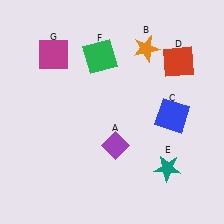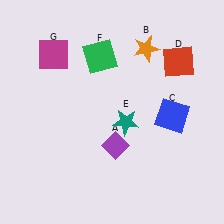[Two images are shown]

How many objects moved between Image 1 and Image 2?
1 object moved between the two images.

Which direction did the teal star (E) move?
The teal star (E) moved up.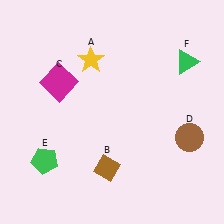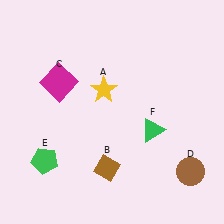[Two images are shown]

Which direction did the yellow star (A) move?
The yellow star (A) moved down.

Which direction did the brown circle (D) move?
The brown circle (D) moved down.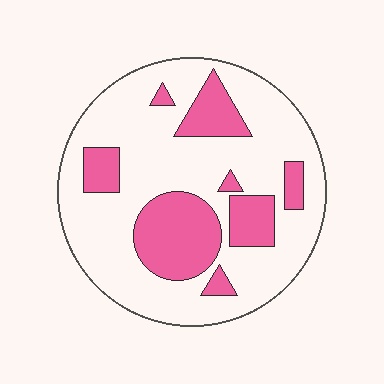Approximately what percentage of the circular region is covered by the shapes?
Approximately 25%.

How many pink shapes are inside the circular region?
8.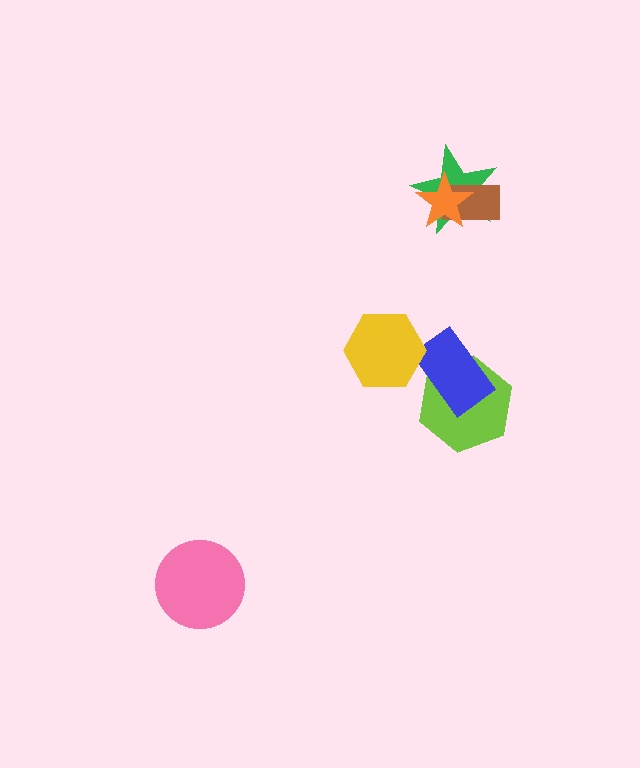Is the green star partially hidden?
Yes, it is partially covered by another shape.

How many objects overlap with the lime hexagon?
1 object overlaps with the lime hexagon.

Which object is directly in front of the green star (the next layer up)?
The brown rectangle is directly in front of the green star.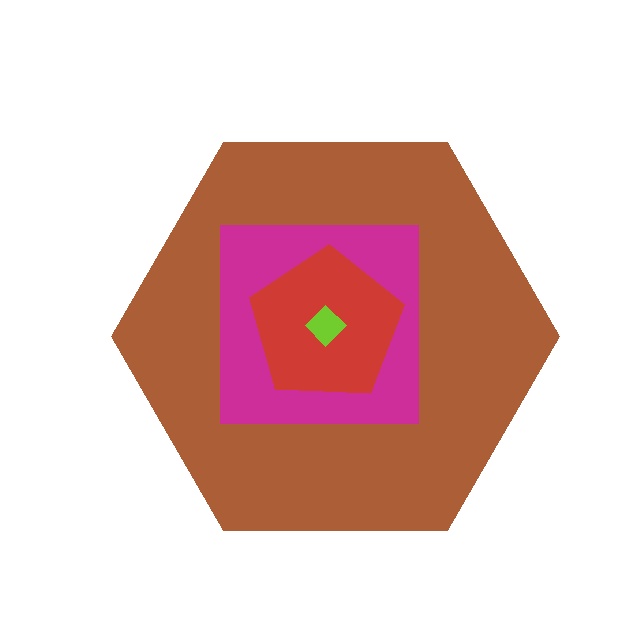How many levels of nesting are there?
4.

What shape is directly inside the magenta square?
The red pentagon.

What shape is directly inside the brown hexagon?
The magenta square.